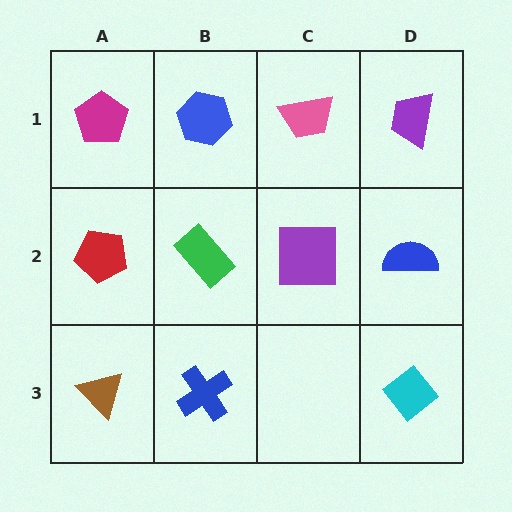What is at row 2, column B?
A green rectangle.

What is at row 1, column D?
A purple trapezoid.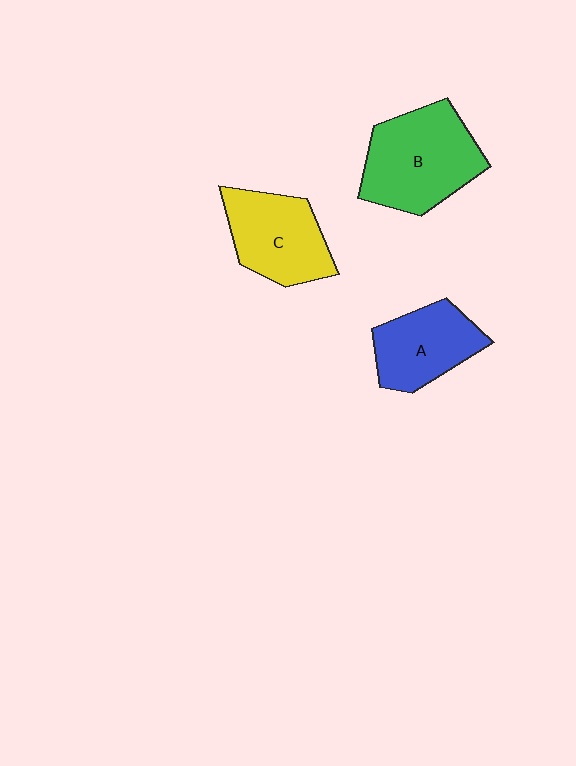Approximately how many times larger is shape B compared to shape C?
Approximately 1.3 times.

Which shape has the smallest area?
Shape A (blue).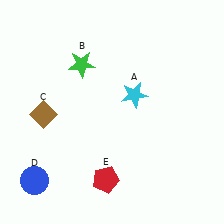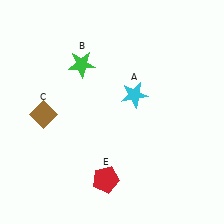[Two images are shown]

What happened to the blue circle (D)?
The blue circle (D) was removed in Image 2. It was in the bottom-left area of Image 1.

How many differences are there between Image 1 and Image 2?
There is 1 difference between the two images.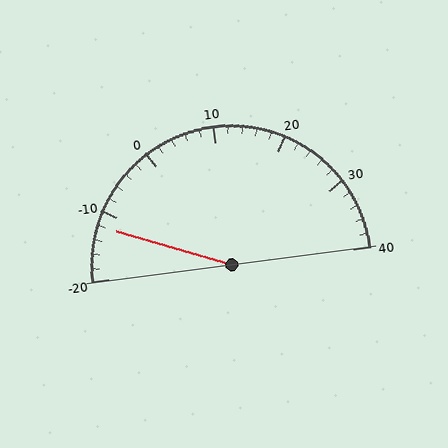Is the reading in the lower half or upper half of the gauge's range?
The reading is in the lower half of the range (-20 to 40).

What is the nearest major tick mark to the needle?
The nearest major tick mark is -10.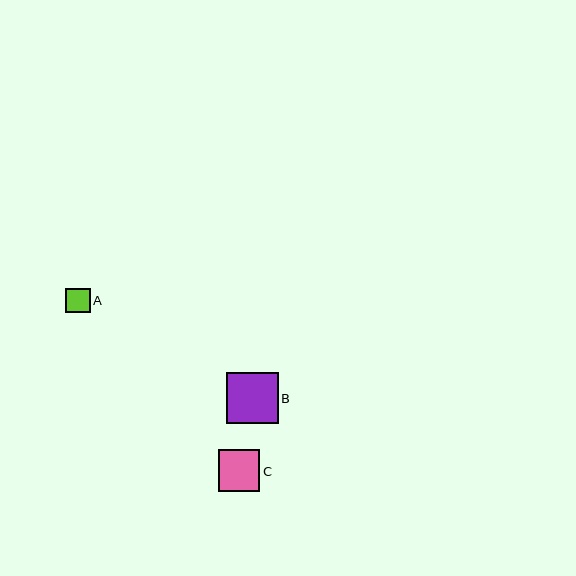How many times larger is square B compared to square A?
Square B is approximately 2.1 times the size of square A.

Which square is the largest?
Square B is the largest with a size of approximately 51 pixels.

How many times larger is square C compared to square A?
Square C is approximately 1.7 times the size of square A.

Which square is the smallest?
Square A is the smallest with a size of approximately 25 pixels.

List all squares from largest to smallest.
From largest to smallest: B, C, A.